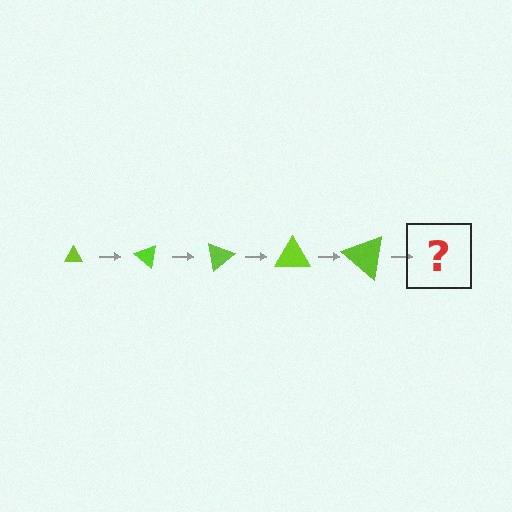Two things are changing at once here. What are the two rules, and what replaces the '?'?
The two rules are that the triangle grows larger each step and it rotates 40 degrees each step. The '?' should be a triangle, larger than the previous one and rotated 200 degrees from the start.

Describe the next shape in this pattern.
It should be a triangle, larger than the previous one and rotated 200 degrees from the start.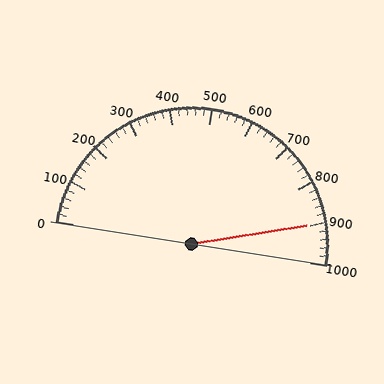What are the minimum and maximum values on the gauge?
The gauge ranges from 0 to 1000.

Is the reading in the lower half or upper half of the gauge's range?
The reading is in the upper half of the range (0 to 1000).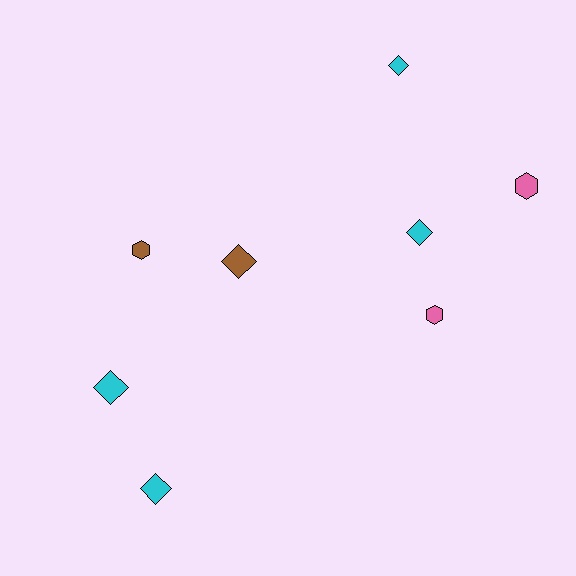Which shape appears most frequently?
Diamond, with 5 objects.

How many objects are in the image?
There are 8 objects.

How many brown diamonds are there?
There is 1 brown diamond.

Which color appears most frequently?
Cyan, with 4 objects.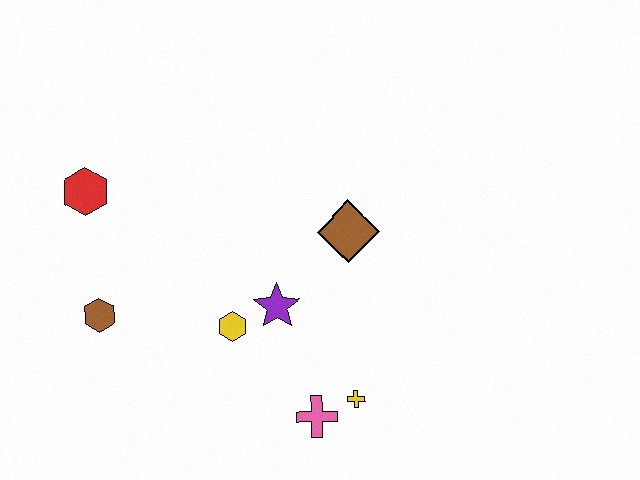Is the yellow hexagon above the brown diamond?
No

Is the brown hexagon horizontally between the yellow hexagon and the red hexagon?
Yes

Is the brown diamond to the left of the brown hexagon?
No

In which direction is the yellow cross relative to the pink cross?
The yellow cross is to the right of the pink cross.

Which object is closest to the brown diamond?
The purple star is closest to the brown diamond.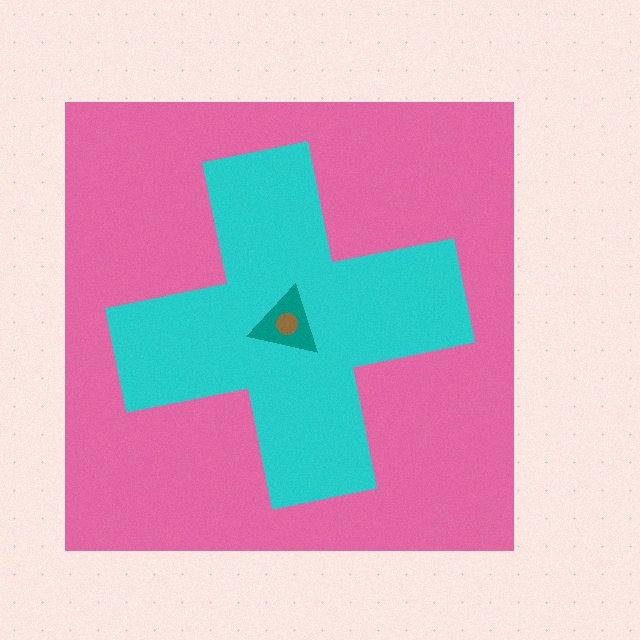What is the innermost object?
The brown circle.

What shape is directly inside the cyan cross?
The teal triangle.